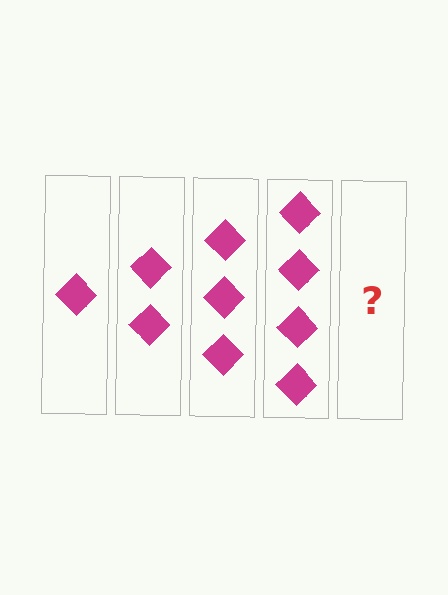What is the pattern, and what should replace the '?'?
The pattern is that each step adds one more diamond. The '?' should be 5 diamonds.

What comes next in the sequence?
The next element should be 5 diamonds.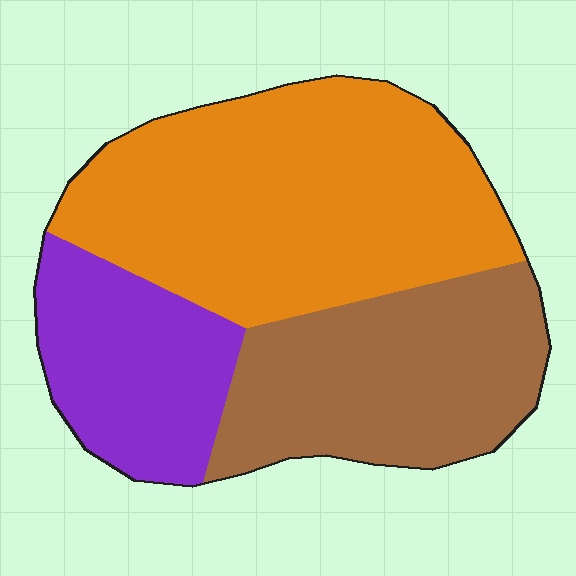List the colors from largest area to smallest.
From largest to smallest: orange, brown, purple.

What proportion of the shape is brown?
Brown covers around 30% of the shape.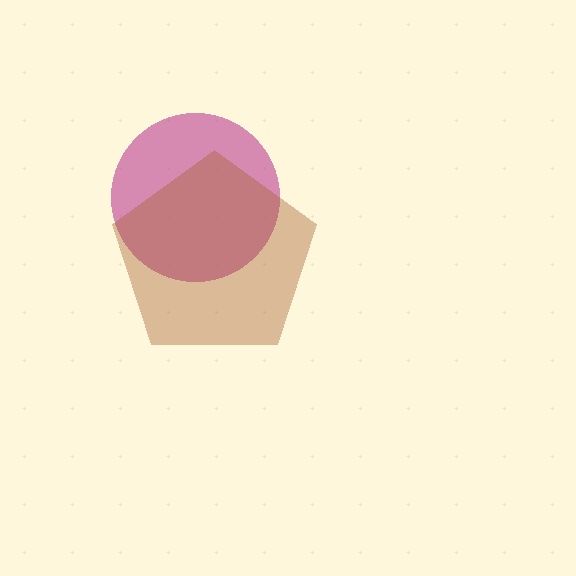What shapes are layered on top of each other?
The layered shapes are: a magenta circle, a brown pentagon.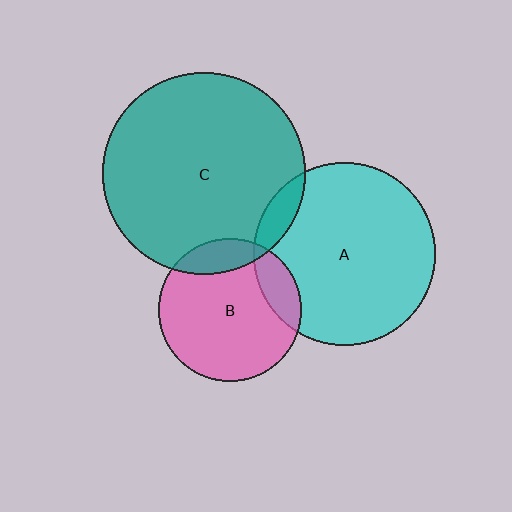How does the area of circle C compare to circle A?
Approximately 1.2 times.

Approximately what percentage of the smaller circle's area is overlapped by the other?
Approximately 15%.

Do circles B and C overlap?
Yes.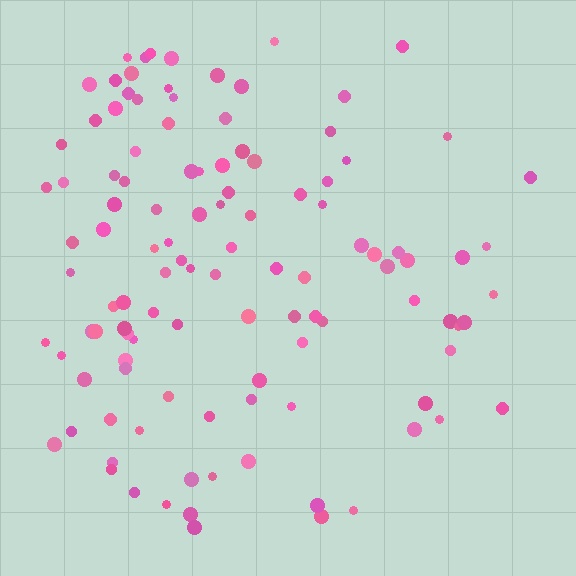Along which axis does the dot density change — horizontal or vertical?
Horizontal.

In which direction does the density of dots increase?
From right to left, with the left side densest.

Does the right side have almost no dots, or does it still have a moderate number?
Still a moderate number, just noticeably fewer than the left.